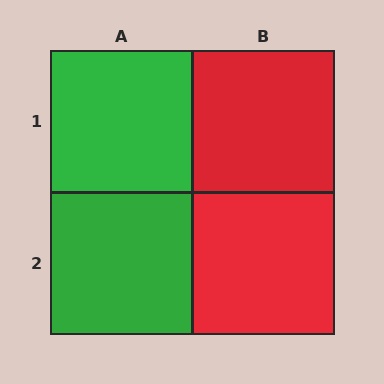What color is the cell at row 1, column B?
Red.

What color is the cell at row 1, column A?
Green.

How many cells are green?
2 cells are green.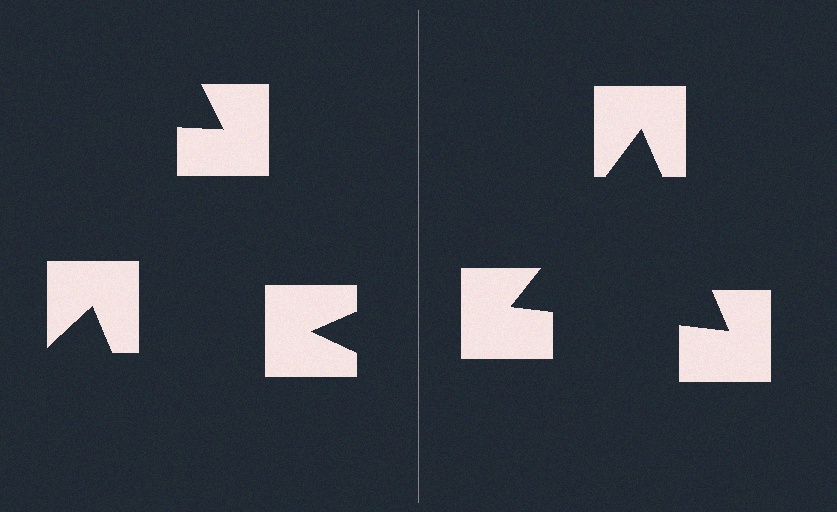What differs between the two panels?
The notched squares are positioned identically on both sides; only the wedge orientations differ. On the right they align to a triangle; on the left they are misaligned.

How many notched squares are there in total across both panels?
6 — 3 on each side.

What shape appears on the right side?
An illusory triangle.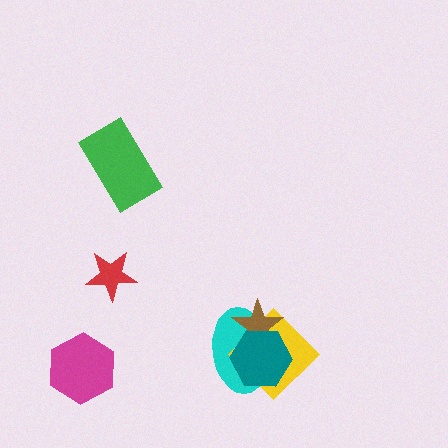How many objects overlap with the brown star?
3 objects overlap with the brown star.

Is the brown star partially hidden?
Yes, it is partially covered by another shape.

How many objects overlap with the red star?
0 objects overlap with the red star.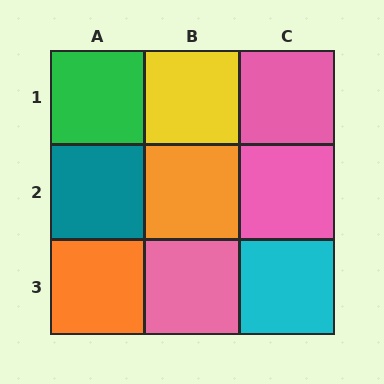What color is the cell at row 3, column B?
Pink.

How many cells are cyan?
1 cell is cyan.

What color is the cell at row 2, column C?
Pink.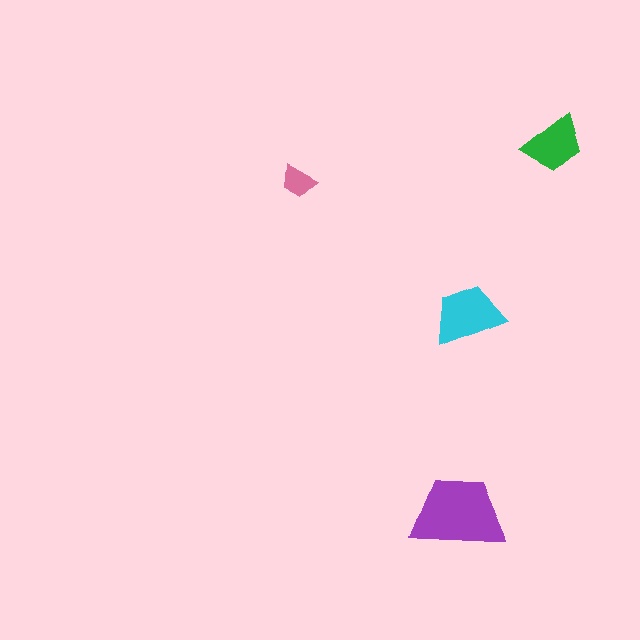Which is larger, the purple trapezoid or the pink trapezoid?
The purple one.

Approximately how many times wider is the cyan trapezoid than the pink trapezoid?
About 2 times wider.